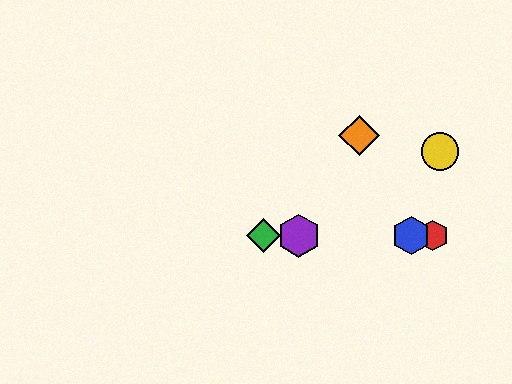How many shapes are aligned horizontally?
4 shapes (the red hexagon, the blue hexagon, the green diamond, the purple hexagon) are aligned horizontally.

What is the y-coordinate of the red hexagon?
The red hexagon is at y≈236.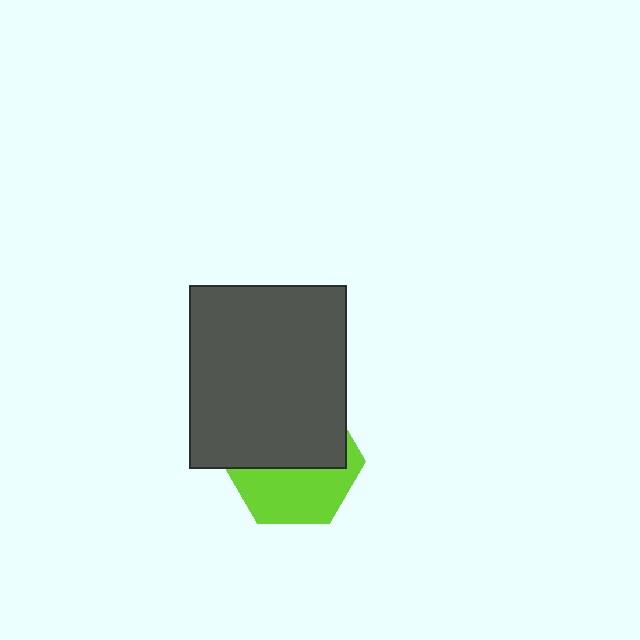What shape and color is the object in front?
The object in front is a dark gray rectangle.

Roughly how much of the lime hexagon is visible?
A small part of it is visible (roughly 45%).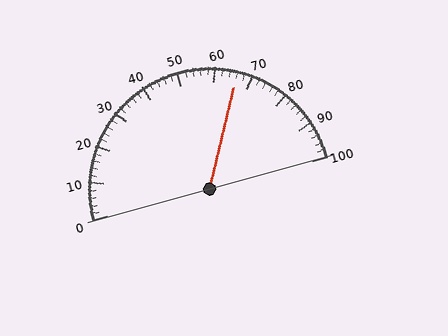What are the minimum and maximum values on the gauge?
The gauge ranges from 0 to 100.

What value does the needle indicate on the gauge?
The needle indicates approximately 66.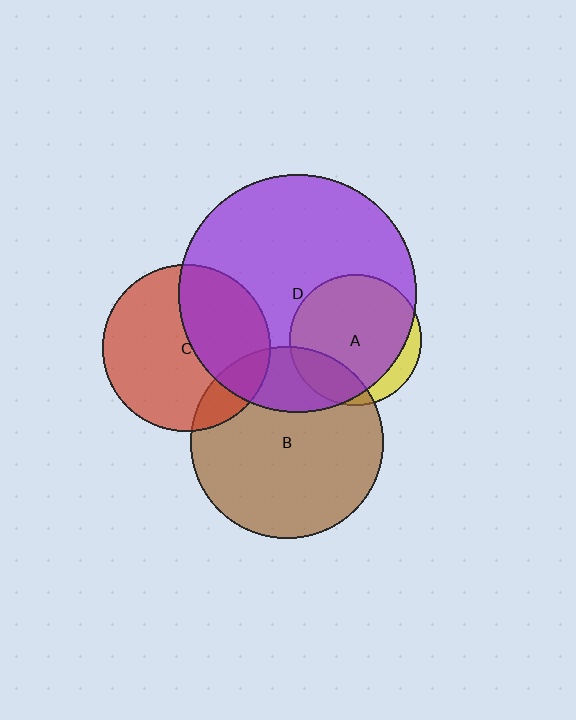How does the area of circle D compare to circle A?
Approximately 3.3 times.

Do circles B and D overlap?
Yes.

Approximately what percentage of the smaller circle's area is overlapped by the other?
Approximately 25%.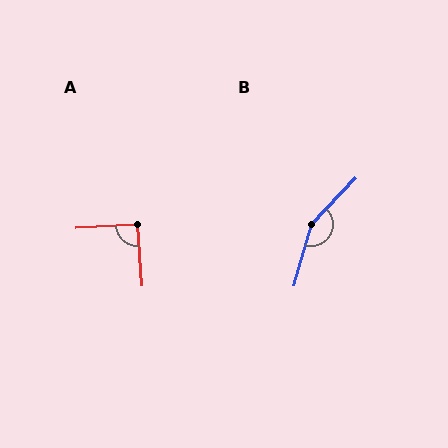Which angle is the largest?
B, at approximately 153 degrees.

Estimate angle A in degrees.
Approximately 90 degrees.